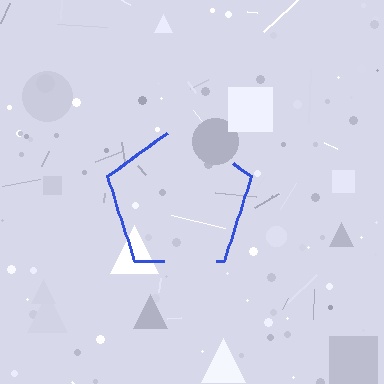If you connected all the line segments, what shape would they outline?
They would outline a pentagon.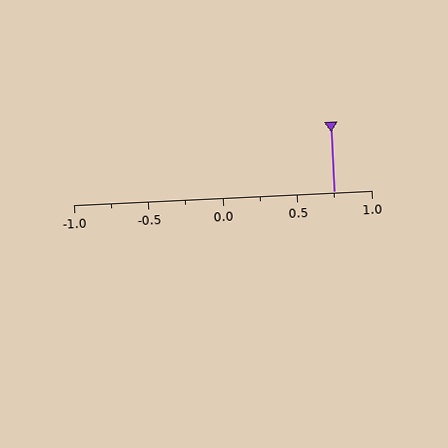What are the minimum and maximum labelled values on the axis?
The axis runs from -1.0 to 1.0.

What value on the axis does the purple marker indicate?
The marker indicates approximately 0.75.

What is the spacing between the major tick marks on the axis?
The major ticks are spaced 0.5 apart.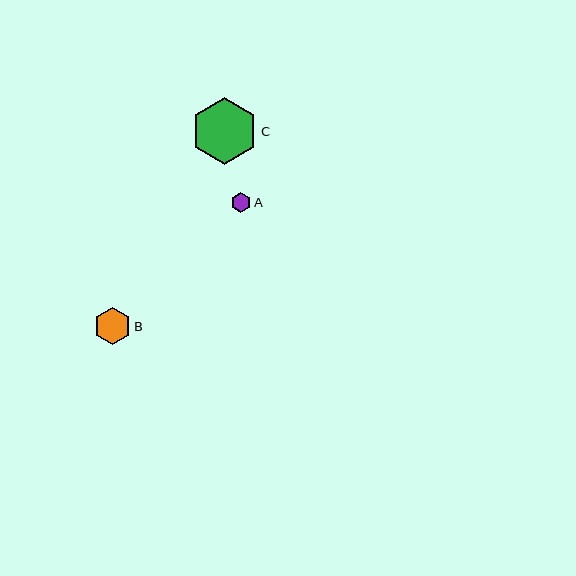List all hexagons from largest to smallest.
From largest to smallest: C, B, A.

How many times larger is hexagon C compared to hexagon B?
Hexagon C is approximately 1.8 times the size of hexagon B.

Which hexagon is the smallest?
Hexagon A is the smallest with a size of approximately 20 pixels.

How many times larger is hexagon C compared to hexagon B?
Hexagon C is approximately 1.8 times the size of hexagon B.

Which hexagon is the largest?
Hexagon C is the largest with a size of approximately 66 pixels.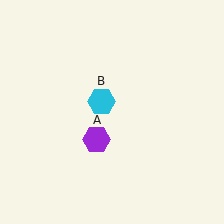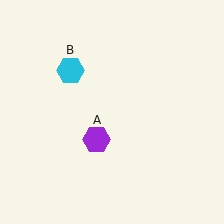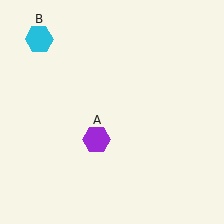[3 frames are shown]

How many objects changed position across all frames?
1 object changed position: cyan hexagon (object B).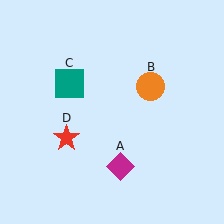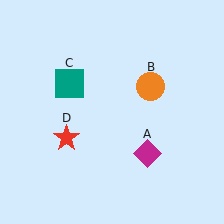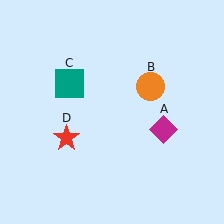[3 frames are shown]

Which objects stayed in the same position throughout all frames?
Orange circle (object B) and teal square (object C) and red star (object D) remained stationary.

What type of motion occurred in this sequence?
The magenta diamond (object A) rotated counterclockwise around the center of the scene.